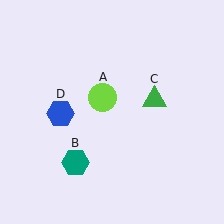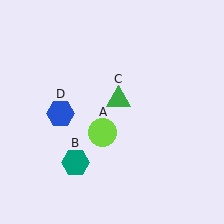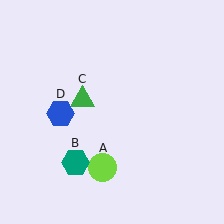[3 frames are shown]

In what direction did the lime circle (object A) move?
The lime circle (object A) moved down.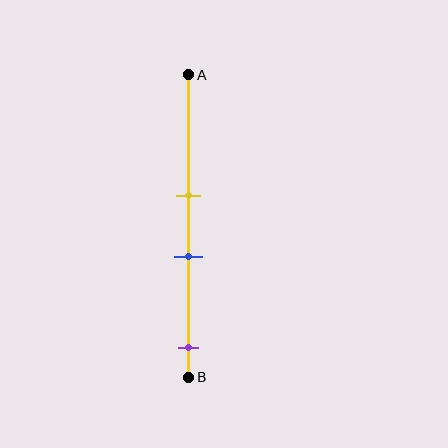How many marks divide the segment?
There are 3 marks dividing the segment.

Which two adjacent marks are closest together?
The yellow and blue marks are the closest adjacent pair.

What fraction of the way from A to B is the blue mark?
The blue mark is approximately 60% (0.6) of the way from A to B.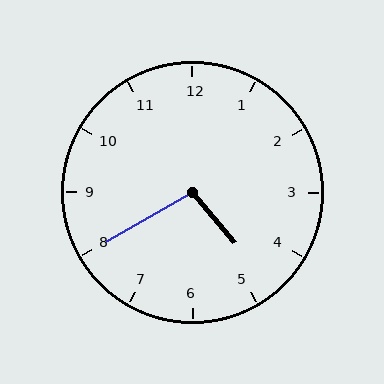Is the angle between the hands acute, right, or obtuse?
It is obtuse.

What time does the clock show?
4:40.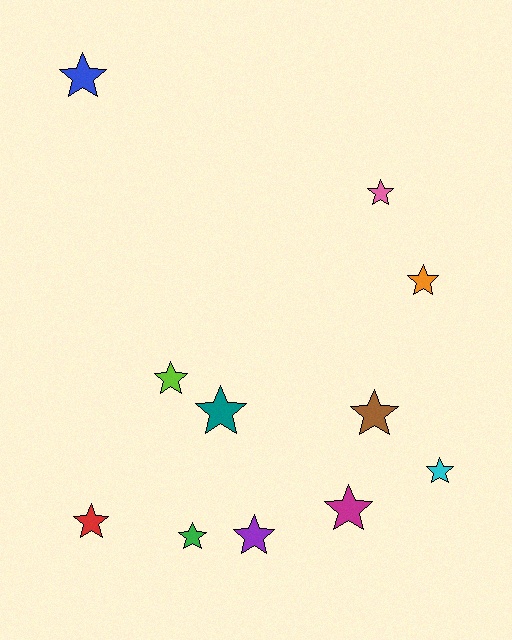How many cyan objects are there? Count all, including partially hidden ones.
There is 1 cyan object.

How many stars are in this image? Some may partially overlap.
There are 11 stars.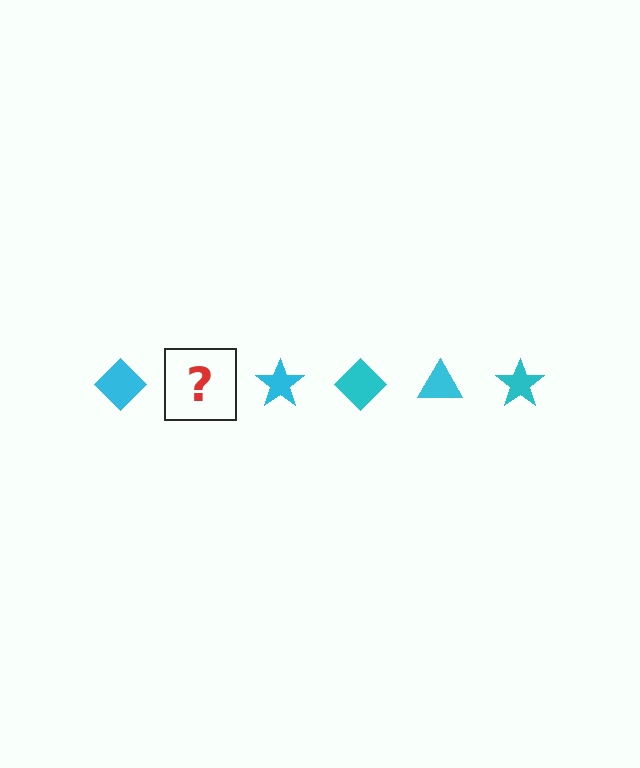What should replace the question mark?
The question mark should be replaced with a cyan triangle.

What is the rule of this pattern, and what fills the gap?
The rule is that the pattern cycles through diamond, triangle, star shapes in cyan. The gap should be filled with a cyan triangle.